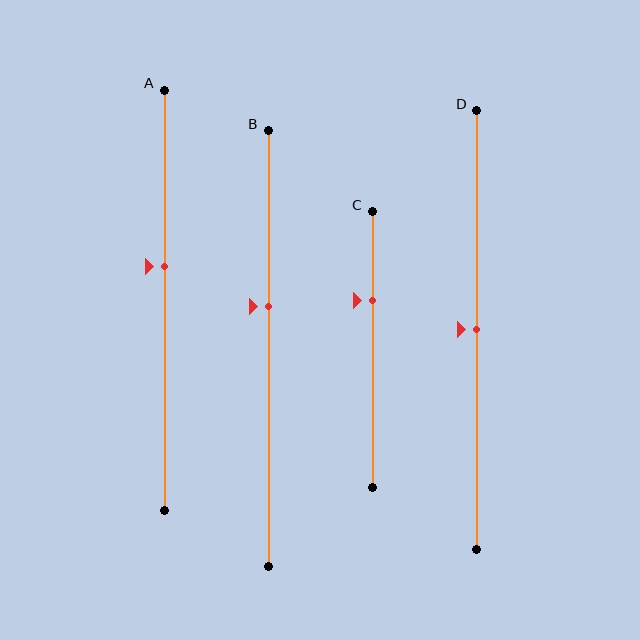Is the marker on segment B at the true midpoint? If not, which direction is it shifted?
No, the marker on segment B is shifted upward by about 10% of the segment length.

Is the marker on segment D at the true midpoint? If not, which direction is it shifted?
Yes, the marker on segment D is at the true midpoint.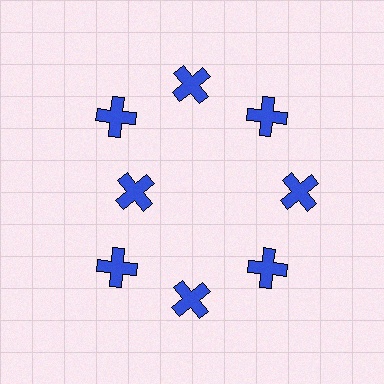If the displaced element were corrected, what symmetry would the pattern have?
It would have 8-fold rotational symmetry — the pattern would map onto itself every 45 degrees.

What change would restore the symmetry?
The symmetry would be restored by moving it outward, back onto the ring so that all 8 crosses sit at equal angles and equal distance from the center.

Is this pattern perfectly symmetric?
No. The 8 blue crosses are arranged in a ring, but one element near the 9 o'clock position is pulled inward toward the center, breaking the 8-fold rotational symmetry.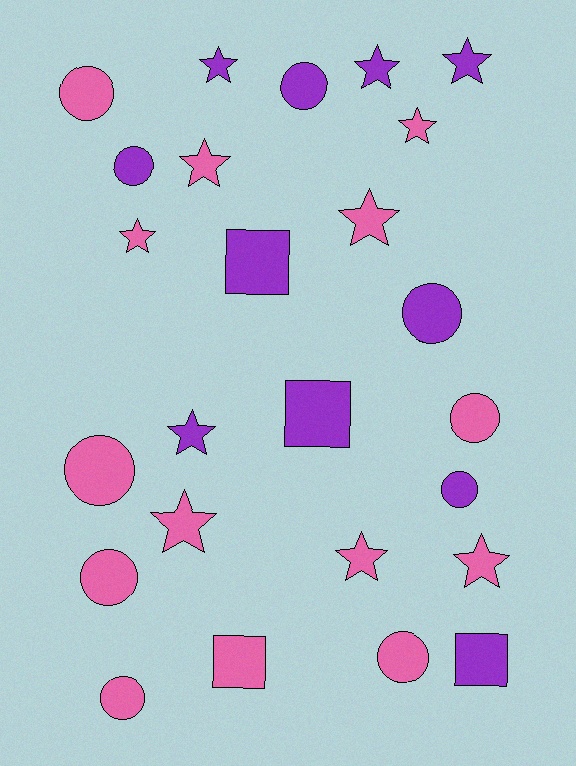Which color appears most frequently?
Pink, with 14 objects.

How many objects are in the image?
There are 25 objects.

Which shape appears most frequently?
Star, with 11 objects.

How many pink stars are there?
There are 7 pink stars.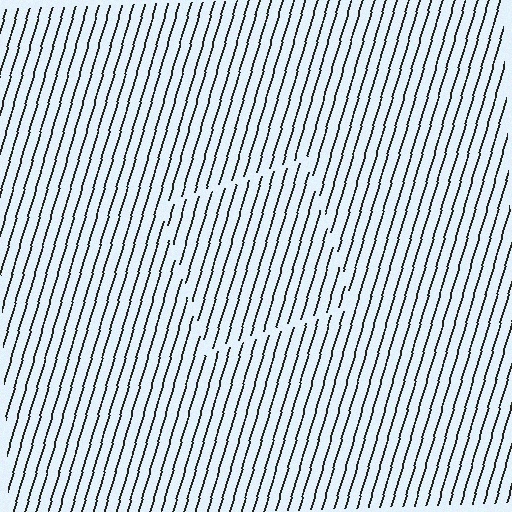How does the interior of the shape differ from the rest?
The interior of the shape contains the same grating, shifted by half a period — the contour is defined by the phase discontinuity where line-ends from the inner and outer gratings abut.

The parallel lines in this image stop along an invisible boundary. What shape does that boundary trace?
An illusory square. The interior of the shape contains the same grating, shifted by half a period — the contour is defined by the phase discontinuity where line-ends from the inner and outer gratings abut.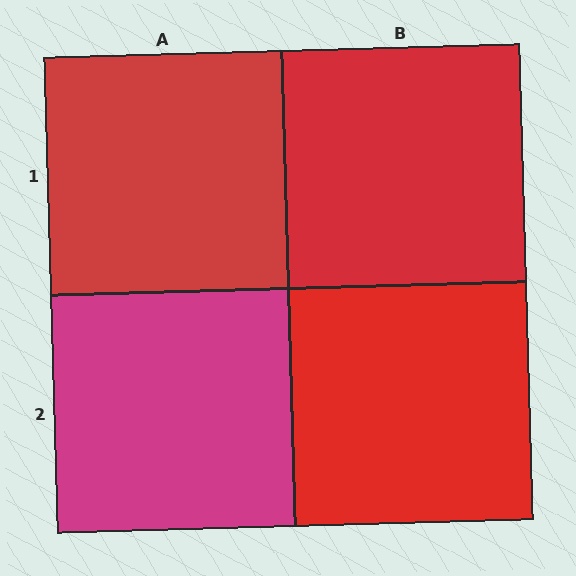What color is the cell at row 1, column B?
Red.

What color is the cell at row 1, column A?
Red.